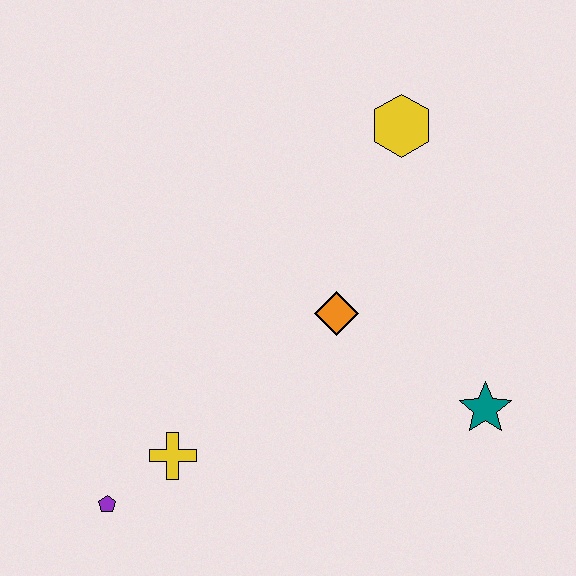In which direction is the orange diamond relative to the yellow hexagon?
The orange diamond is below the yellow hexagon.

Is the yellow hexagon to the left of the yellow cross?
No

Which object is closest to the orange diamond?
The teal star is closest to the orange diamond.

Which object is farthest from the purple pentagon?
The yellow hexagon is farthest from the purple pentagon.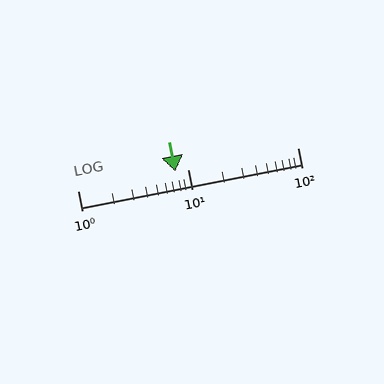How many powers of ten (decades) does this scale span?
The scale spans 2 decades, from 1 to 100.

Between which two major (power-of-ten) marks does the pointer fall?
The pointer is between 1 and 10.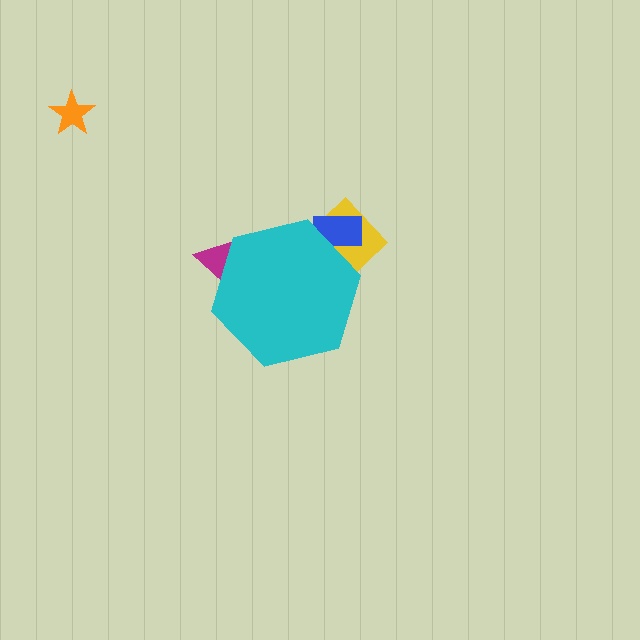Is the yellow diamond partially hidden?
Yes, the yellow diamond is partially hidden behind the cyan hexagon.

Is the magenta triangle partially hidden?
Yes, the magenta triangle is partially hidden behind the cyan hexagon.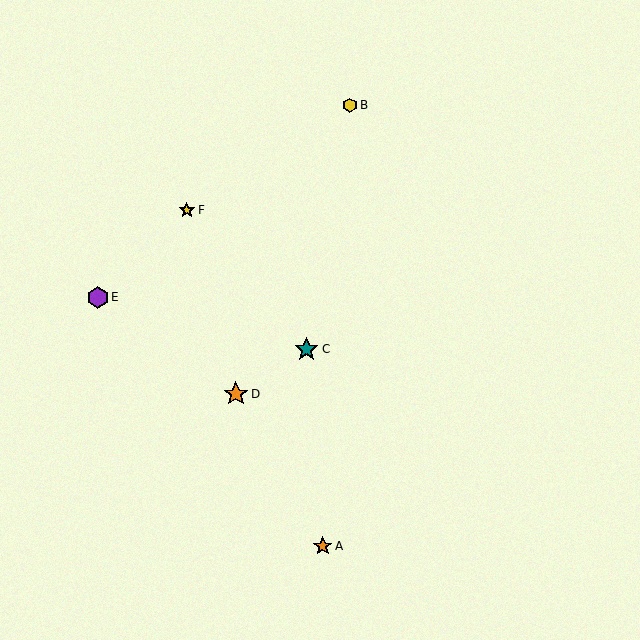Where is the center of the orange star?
The center of the orange star is at (236, 394).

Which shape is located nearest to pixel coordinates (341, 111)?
The yellow hexagon (labeled B) at (350, 105) is nearest to that location.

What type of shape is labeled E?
Shape E is a purple hexagon.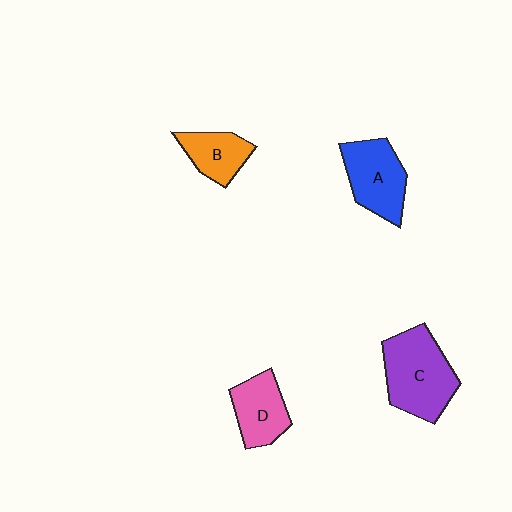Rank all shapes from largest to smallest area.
From largest to smallest: C (purple), A (blue), D (pink), B (orange).